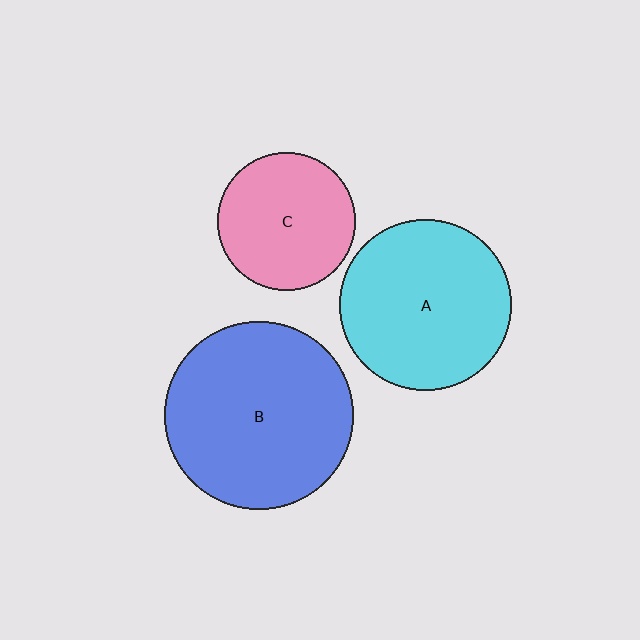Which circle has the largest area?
Circle B (blue).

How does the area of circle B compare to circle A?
Approximately 1.2 times.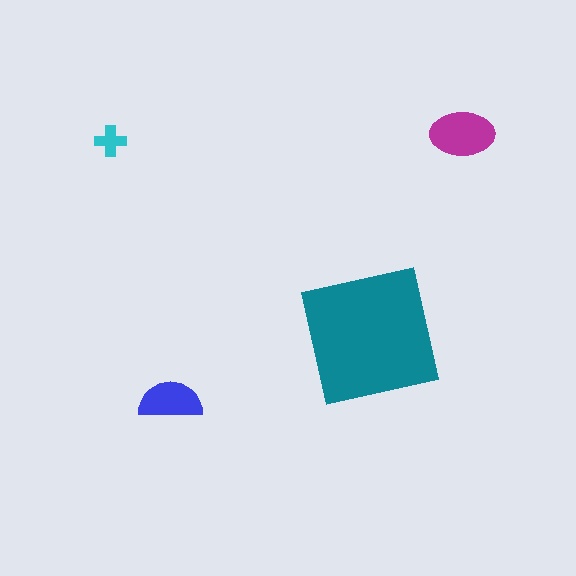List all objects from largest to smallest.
The teal square, the magenta ellipse, the blue semicircle, the cyan cross.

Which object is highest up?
The magenta ellipse is topmost.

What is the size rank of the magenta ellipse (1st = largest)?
2nd.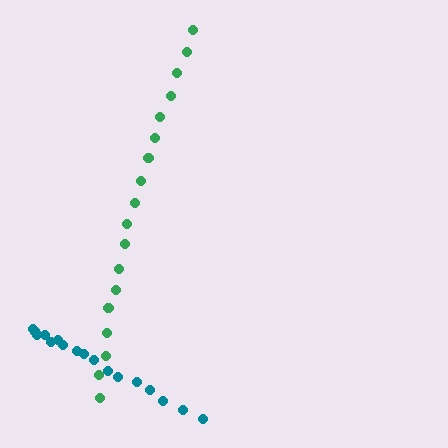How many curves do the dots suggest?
There are 2 distinct paths.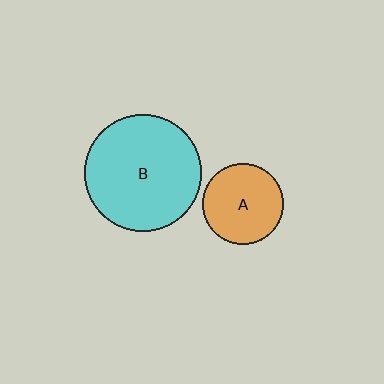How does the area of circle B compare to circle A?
Approximately 2.1 times.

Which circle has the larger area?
Circle B (cyan).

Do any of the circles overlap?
No, none of the circles overlap.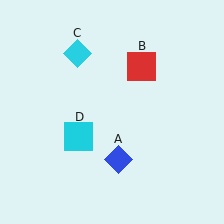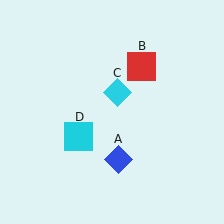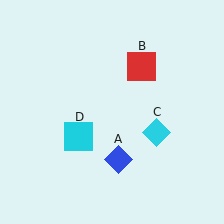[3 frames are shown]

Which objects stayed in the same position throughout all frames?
Blue diamond (object A) and red square (object B) and cyan square (object D) remained stationary.